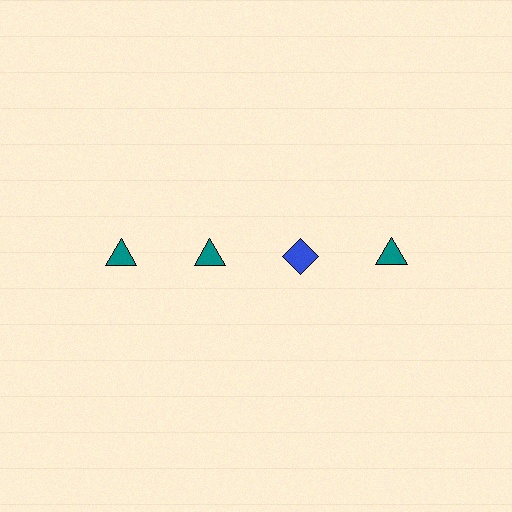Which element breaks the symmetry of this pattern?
The blue diamond in the top row, center column breaks the symmetry. All other shapes are teal triangles.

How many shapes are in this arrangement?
There are 4 shapes arranged in a grid pattern.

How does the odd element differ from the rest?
It differs in both color (blue instead of teal) and shape (diamond instead of triangle).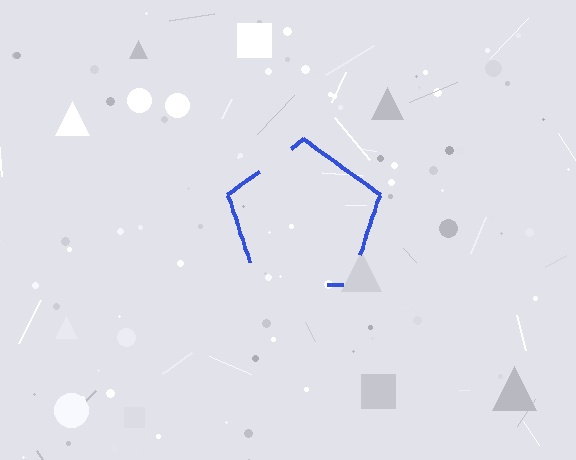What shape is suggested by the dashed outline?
The dashed outline suggests a pentagon.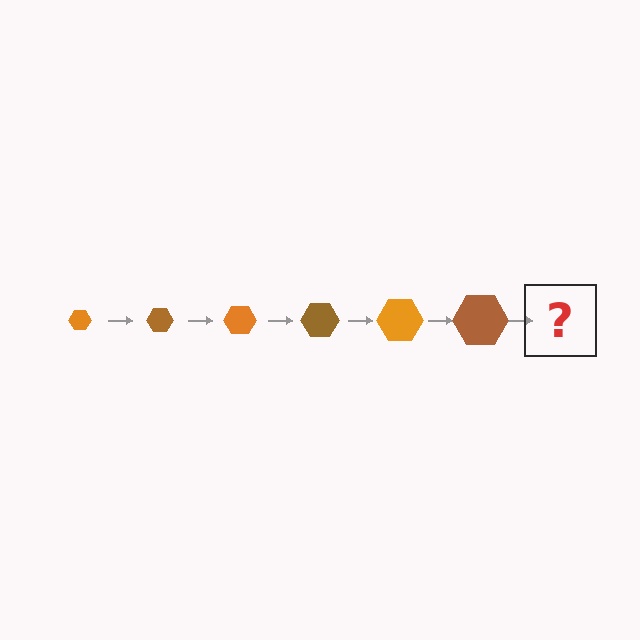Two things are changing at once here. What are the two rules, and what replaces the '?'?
The two rules are that the hexagon grows larger each step and the color cycles through orange and brown. The '?' should be an orange hexagon, larger than the previous one.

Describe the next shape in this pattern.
It should be an orange hexagon, larger than the previous one.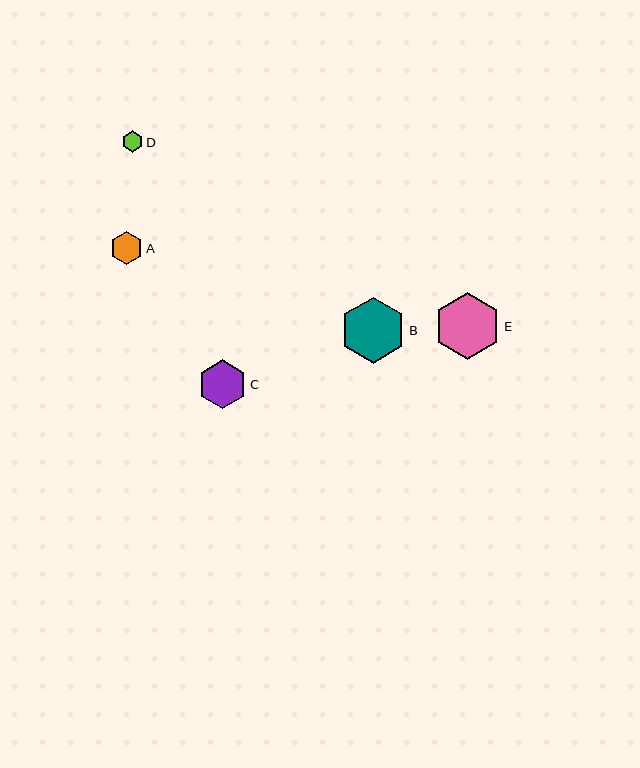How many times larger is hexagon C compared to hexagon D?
Hexagon C is approximately 2.3 times the size of hexagon D.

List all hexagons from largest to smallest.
From largest to smallest: E, B, C, A, D.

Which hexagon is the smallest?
Hexagon D is the smallest with a size of approximately 21 pixels.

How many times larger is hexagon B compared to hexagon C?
Hexagon B is approximately 1.3 times the size of hexagon C.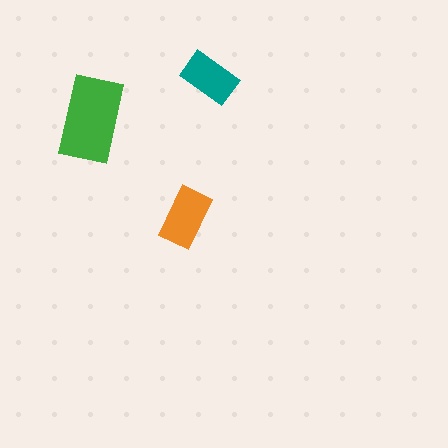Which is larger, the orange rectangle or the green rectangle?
The green one.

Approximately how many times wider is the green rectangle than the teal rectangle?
About 1.5 times wider.